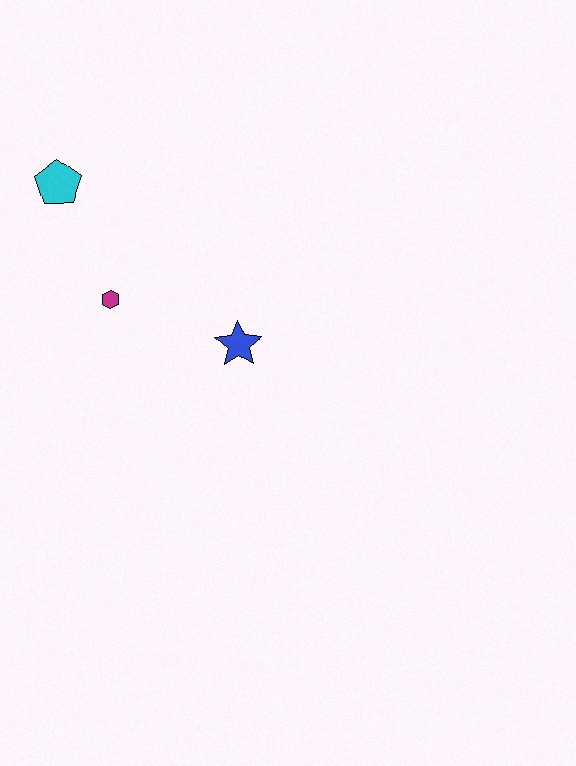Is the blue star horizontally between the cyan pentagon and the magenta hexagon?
No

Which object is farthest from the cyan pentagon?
The blue star is farthest from the cyan pentagon.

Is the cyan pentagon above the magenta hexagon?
Yes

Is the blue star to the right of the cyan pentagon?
Yes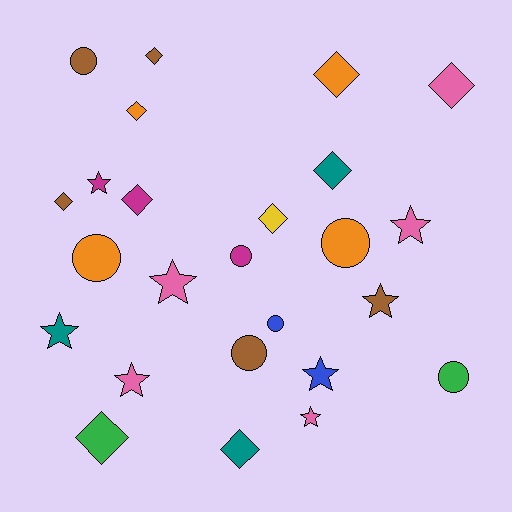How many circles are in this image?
There are 7 circles.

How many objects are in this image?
There are 25 objects.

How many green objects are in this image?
There are 2 green objects.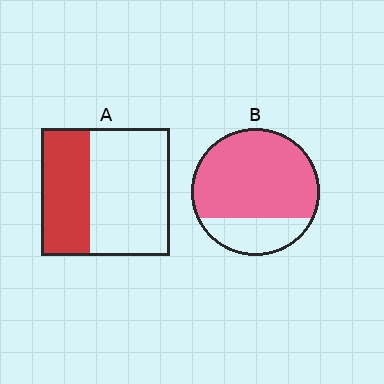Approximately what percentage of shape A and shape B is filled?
A is approximately 40% and B is approximately 75%.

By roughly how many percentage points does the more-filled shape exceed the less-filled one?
By roughly 35 percentage points (B over A).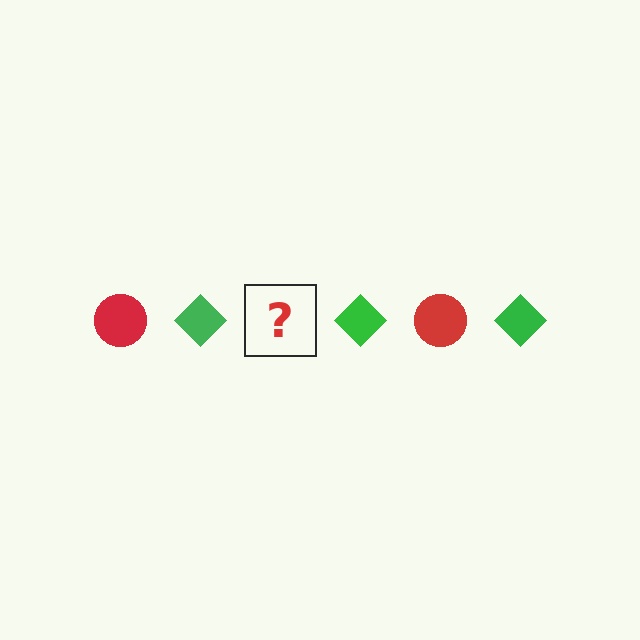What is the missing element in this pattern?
The missing element is a red circle.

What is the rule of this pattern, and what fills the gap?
The rule is that the pattern alternates between red circle and green diamond. The gap should be filled with a red circle.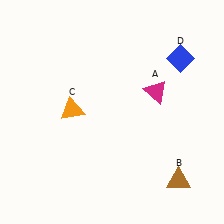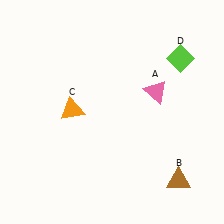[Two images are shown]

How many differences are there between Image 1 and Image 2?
There are 2 differences between the two images.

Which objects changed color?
A changed from magenta to pink. D changed from blue to lime.